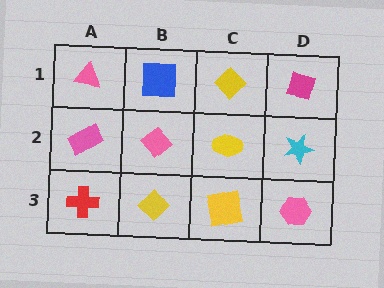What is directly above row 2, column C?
A yellow diamond.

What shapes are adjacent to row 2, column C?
A yellow diamond (row 1, column C), a yellow square (row 3, column C), a pink diamond (row 2, column B), a cyan star (row 2, column D).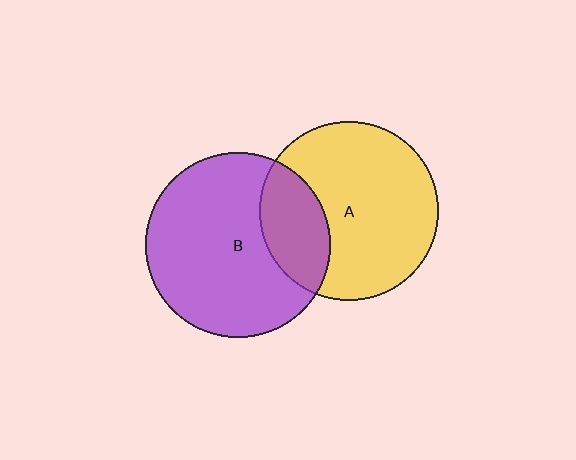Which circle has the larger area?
Circle B (purple).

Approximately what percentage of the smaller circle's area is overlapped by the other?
Approximately 25%.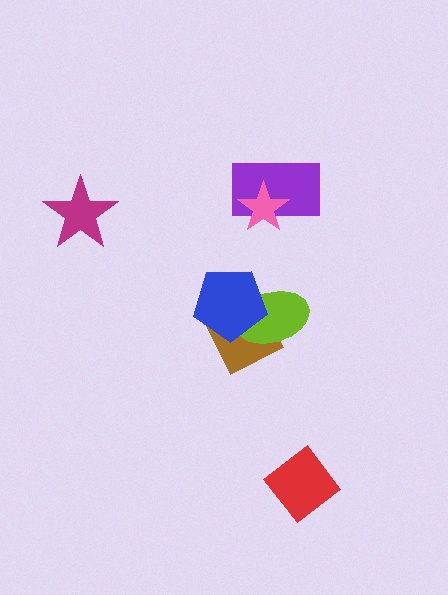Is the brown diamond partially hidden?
Yes, it is partially covered by another shape.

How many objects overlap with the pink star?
1 object overlaps with the pink star.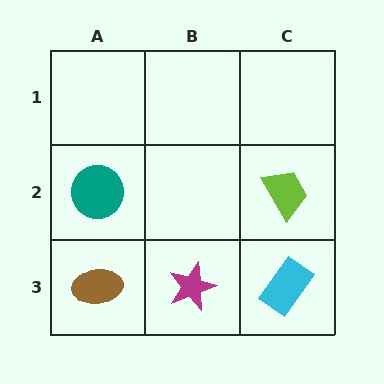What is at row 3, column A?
A brown ellipse.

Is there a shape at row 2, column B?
No, that cell is empty.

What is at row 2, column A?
A teal circle.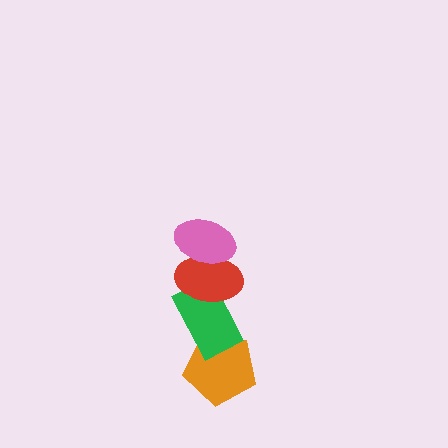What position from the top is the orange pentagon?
The orange pentagon is 4th from the top.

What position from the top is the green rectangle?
The green rectangle is 3rd from the top.